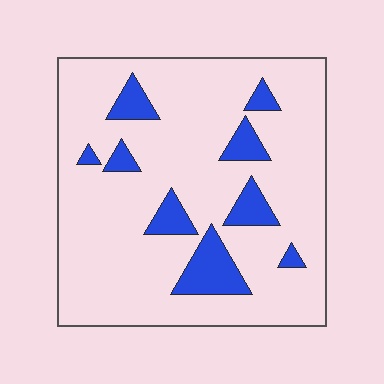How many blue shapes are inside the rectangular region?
9.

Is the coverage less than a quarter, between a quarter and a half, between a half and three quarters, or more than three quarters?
Less than a quarter.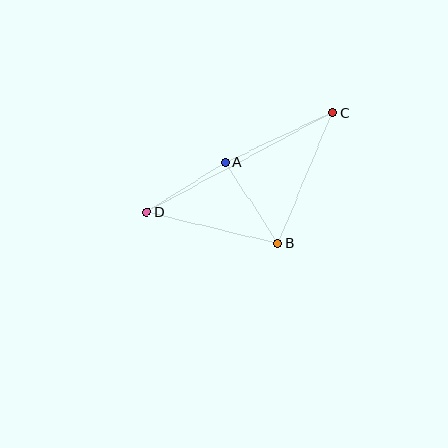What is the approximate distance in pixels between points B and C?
The distance between B and C is approximately 141 pixels.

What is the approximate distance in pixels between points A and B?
The distance between A and B is approximately 97 pixels.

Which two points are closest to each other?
Points A and D are closest to each other.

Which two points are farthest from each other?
Points C and D are farthest from each other.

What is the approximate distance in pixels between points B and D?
The distance between B and D is approximately 135 pixels.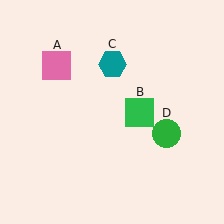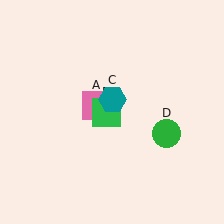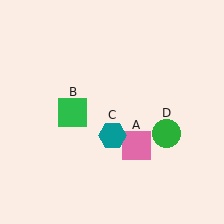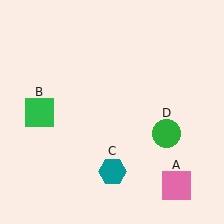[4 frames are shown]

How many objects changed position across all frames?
3 objects changed position: pink square (object A), green square (object B), teal hexagon (object C).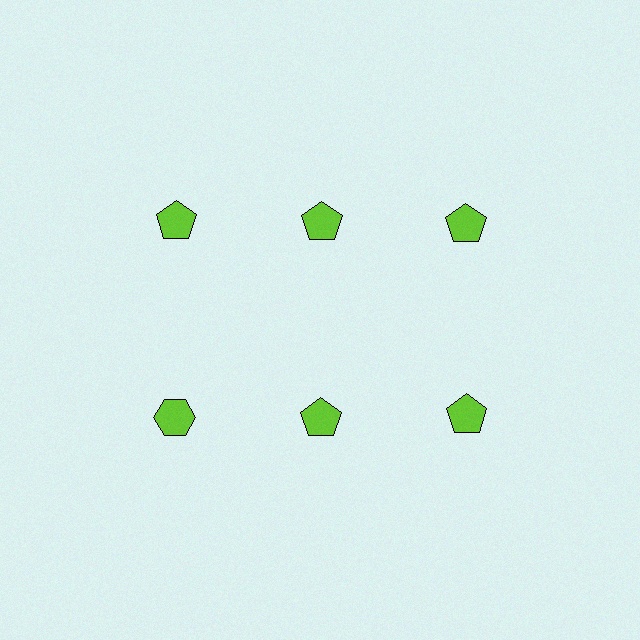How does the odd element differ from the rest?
It has a different shape: hexagon instead of pentagon.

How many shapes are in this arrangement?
There are 6 shapes arranged in a grid pattern.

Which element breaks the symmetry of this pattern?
The lime hexagon in the second row, leftmost column breaks the symmetry. All other shapes are lime pentagons.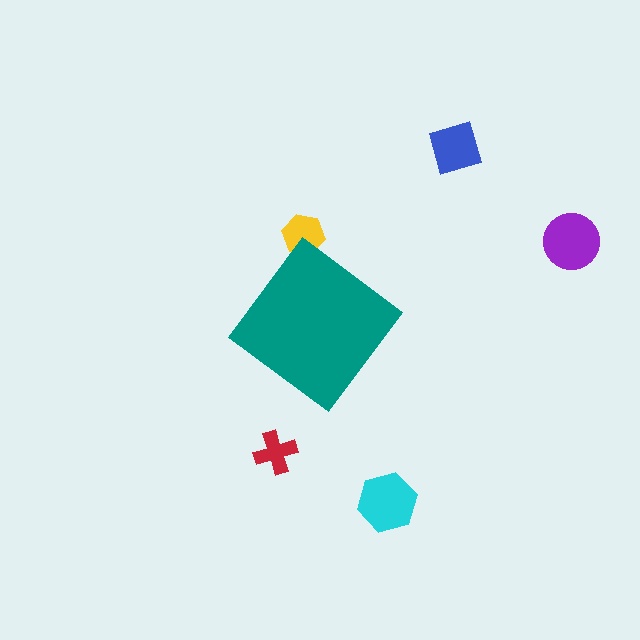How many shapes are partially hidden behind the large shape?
1 shape is partially hidden.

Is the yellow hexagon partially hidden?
Yes, the yellow hexagon is partially hidden behind the teal diamond.